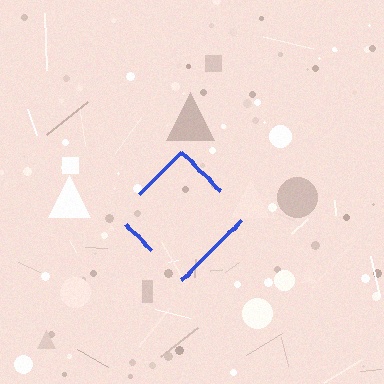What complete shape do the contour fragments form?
The contour fragments form a diamond.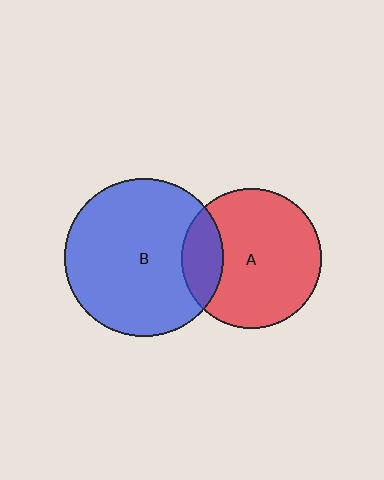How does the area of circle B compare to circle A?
Approximately 1.3 times.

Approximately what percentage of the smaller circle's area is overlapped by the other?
Approximately 20%.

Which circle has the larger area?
Circle B (blue).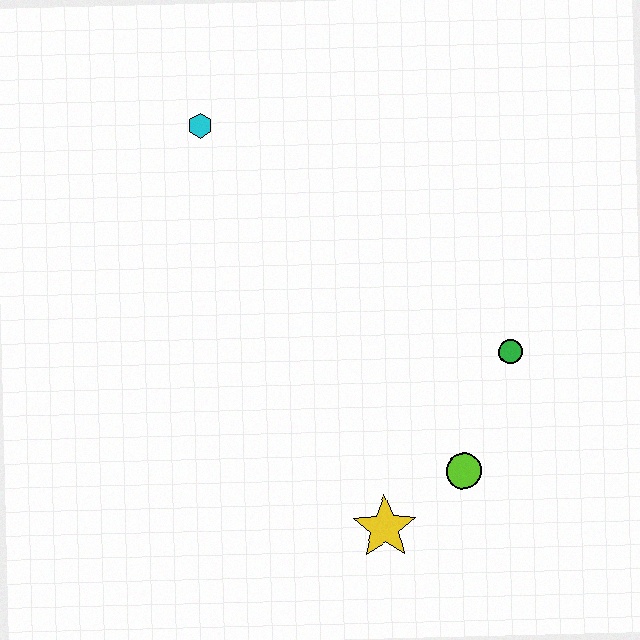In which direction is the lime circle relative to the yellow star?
The lime circle is to the right of the yellow star.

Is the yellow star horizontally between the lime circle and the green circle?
No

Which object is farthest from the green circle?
The cyan hexagon is farthest from the green circle.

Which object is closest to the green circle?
The lime circle is closest to the green circle.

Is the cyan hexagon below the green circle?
No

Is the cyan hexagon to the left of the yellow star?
Yes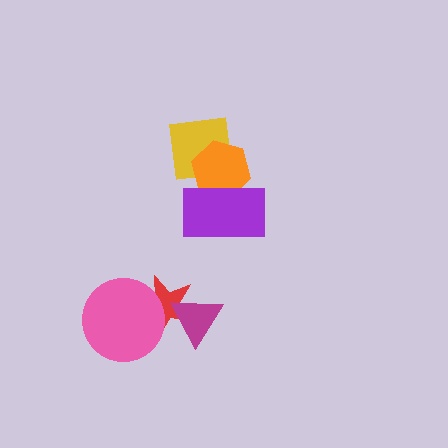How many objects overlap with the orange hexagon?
2 objects overlap with the orange hexagon.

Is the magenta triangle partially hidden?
No, no other shape covers it.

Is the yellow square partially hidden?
Yes, it is partially covered by another shape.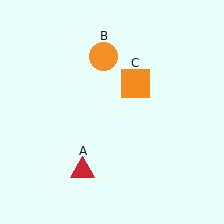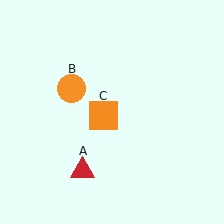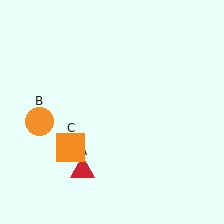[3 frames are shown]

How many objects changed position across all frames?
2 objects changed position: orange circle (object B), orange square (object C).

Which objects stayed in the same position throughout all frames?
Red triangle (object A) remained stationary.